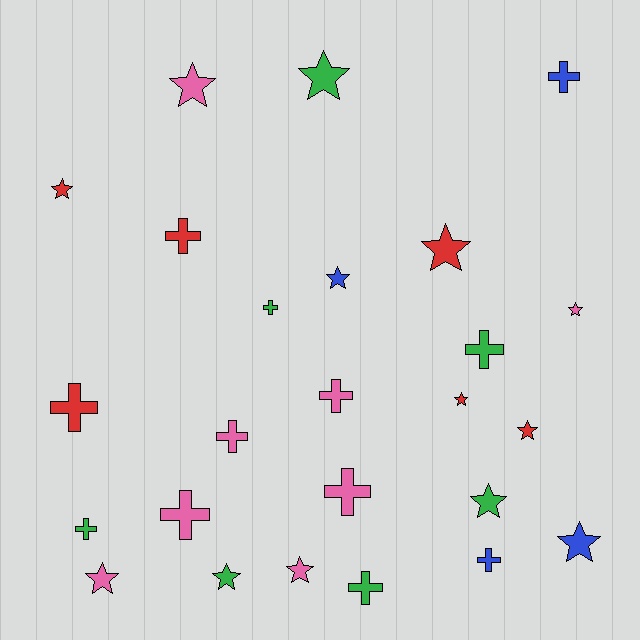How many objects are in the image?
There are 25 objects.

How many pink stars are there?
There are 4 pink stars.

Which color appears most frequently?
Pink, with 8 objects.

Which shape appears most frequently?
Star, with 13 objects.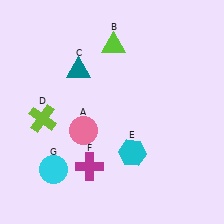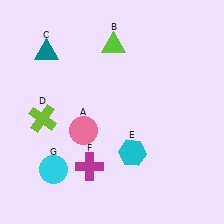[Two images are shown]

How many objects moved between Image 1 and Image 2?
1 object moved between the two images.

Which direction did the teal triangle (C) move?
The teal triangle (C) moved left.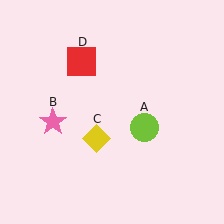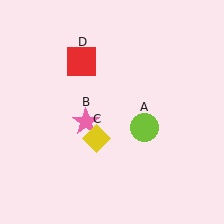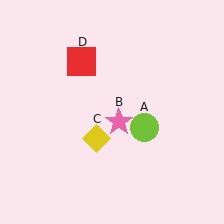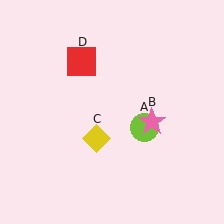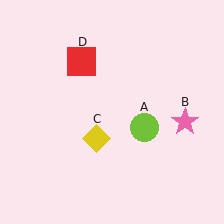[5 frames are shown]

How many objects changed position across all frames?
1 object changed position: pink star (object B).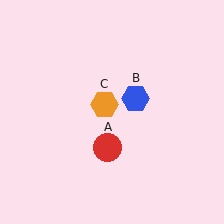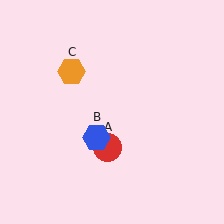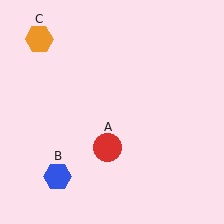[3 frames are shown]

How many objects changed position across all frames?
2 objects changed position: blue hexagon (object B), orange hexagon (object C).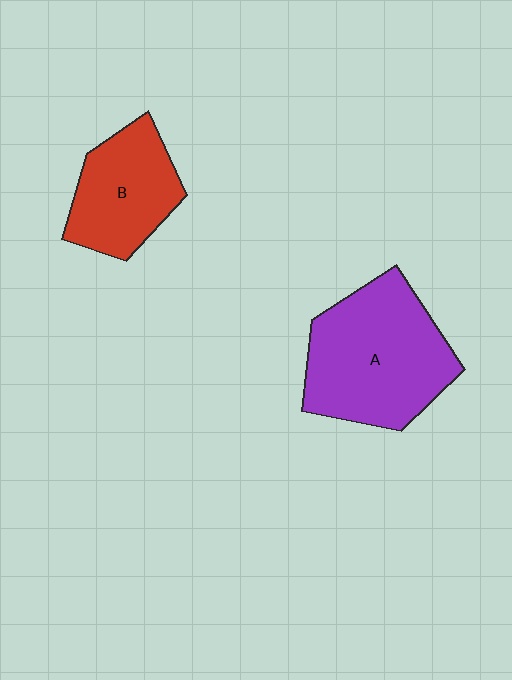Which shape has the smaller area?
Shape B (red).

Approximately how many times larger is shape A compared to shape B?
Approximately 1.5 times.